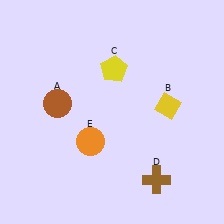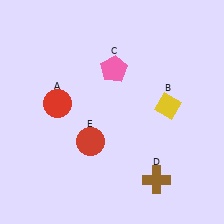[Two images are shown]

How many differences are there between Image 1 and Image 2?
There are 3 differences between the two images.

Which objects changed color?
A changed from brown to red. C changed from yellow to pink. E changed from orange to red.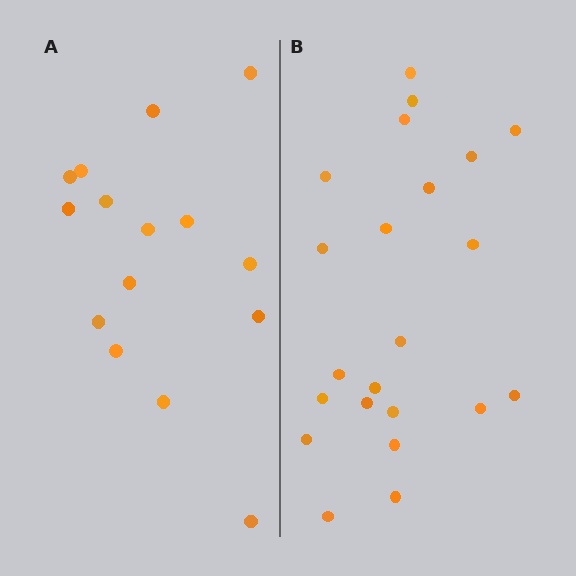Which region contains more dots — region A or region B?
Region B (the right region) has more dots.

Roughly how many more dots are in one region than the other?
Region B has roughly 8 or so more dots than region A.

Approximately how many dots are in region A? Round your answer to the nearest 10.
About 20 dots. (The exact count is 15, which rounds to 20.)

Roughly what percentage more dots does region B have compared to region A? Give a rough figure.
About 45% more.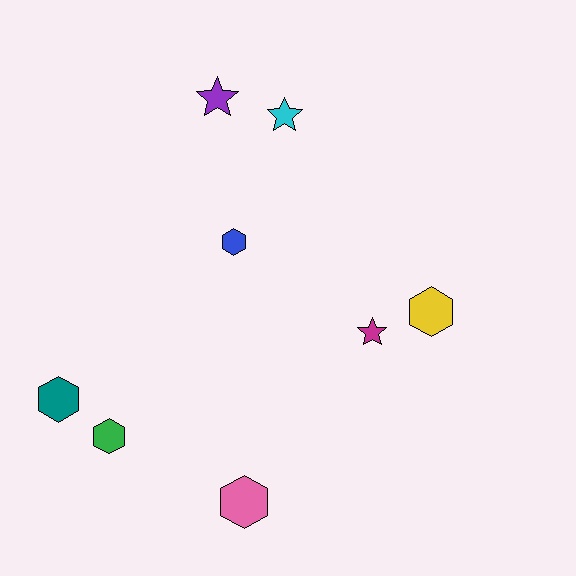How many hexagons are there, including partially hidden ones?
There are 5 hexagons.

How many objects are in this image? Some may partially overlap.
There are 8 objects.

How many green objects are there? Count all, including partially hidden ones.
There is 1 green object.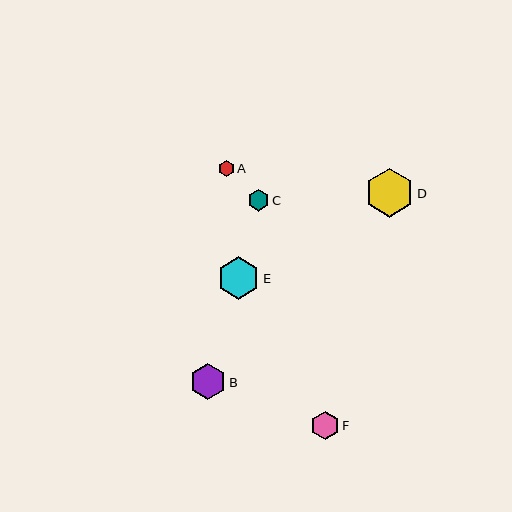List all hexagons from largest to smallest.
From largest to smallest: D, E, B, F, C, A.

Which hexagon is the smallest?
Hexagon A is the smallest with a size of approximately 16 pixels.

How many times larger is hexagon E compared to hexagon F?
Hexagon E is approximately 1.5 times the size of hexagon F.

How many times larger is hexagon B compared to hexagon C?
Hexagon B is approximately 1.7 times the size of hexagon C.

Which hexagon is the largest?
Hexagon D is the largest with a size of approximately 49 pixels.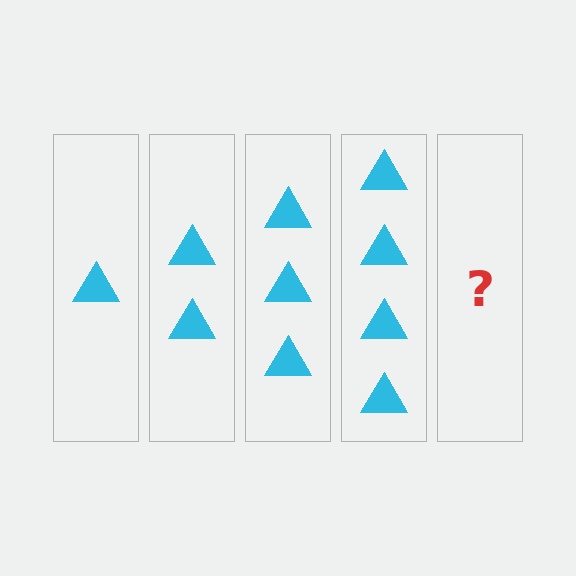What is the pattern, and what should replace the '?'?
The pattern is that each step adds one more triangle. The '?' should be 5 triangles.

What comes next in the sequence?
The next element should be 5 triangles.